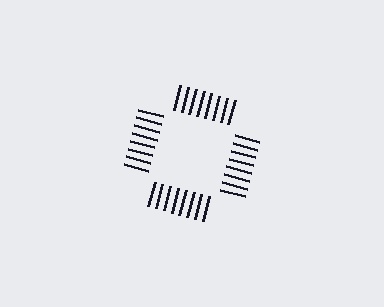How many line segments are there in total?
32 — 8 along each of the 4 edges.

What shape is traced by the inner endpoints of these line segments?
An illusory square — the line segments terminate on its edges but no continuous stroke is drawn.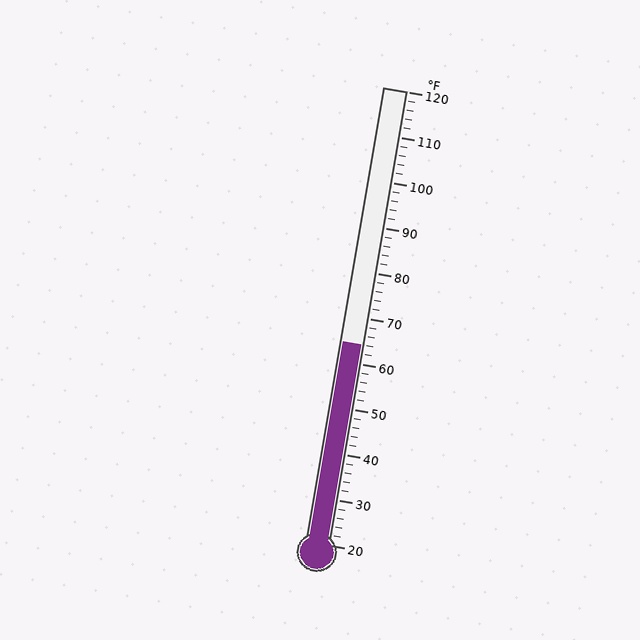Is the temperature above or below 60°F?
The temperature is above 60°F.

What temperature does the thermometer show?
The thermometer shows approximately 64°F.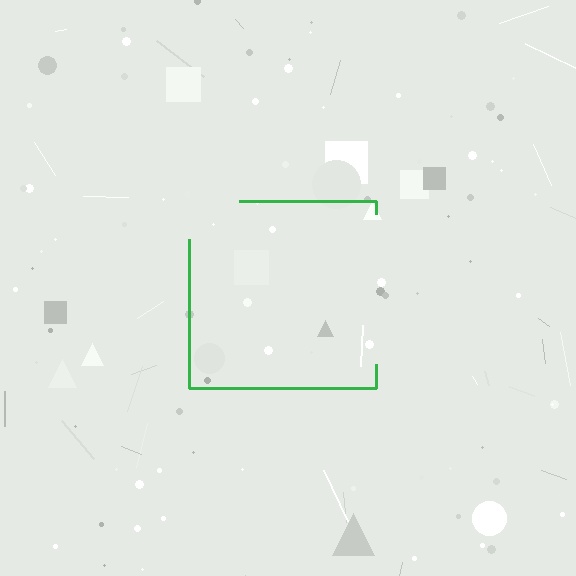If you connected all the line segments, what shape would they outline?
They would outline a square.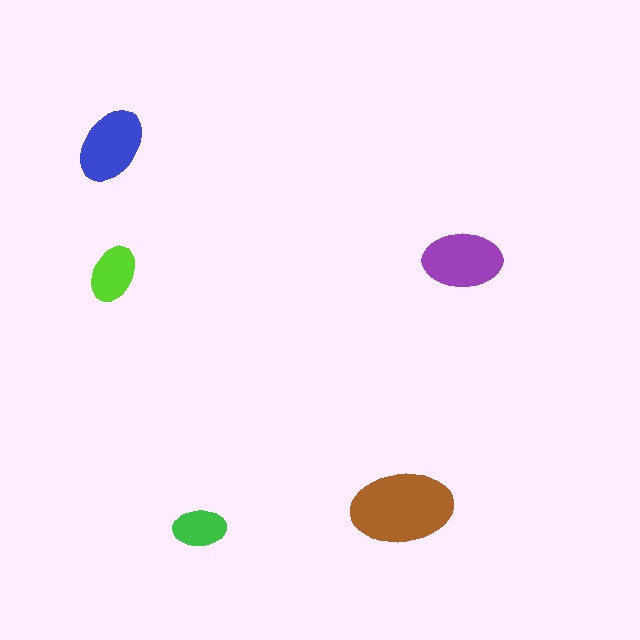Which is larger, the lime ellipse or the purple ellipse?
The purple one.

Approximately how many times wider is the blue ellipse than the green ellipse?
About 1.5 times wider.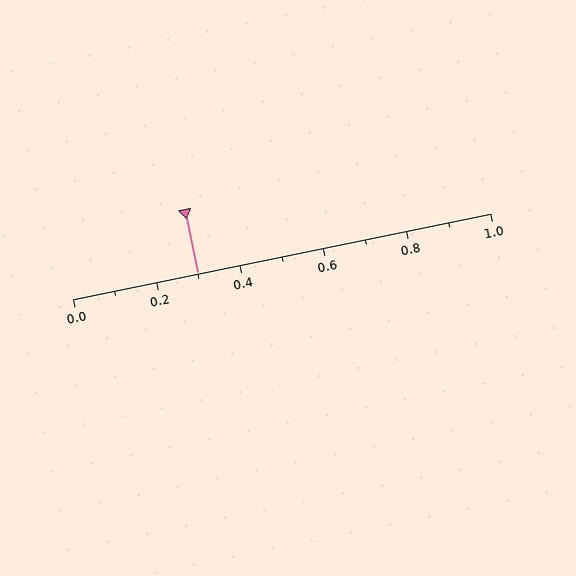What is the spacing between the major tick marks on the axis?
The major ticks are spaced 0.2 apart.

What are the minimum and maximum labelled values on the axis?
The axis runs from 0.0 to 1.0.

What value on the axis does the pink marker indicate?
The marker indicates approximately 0.3.